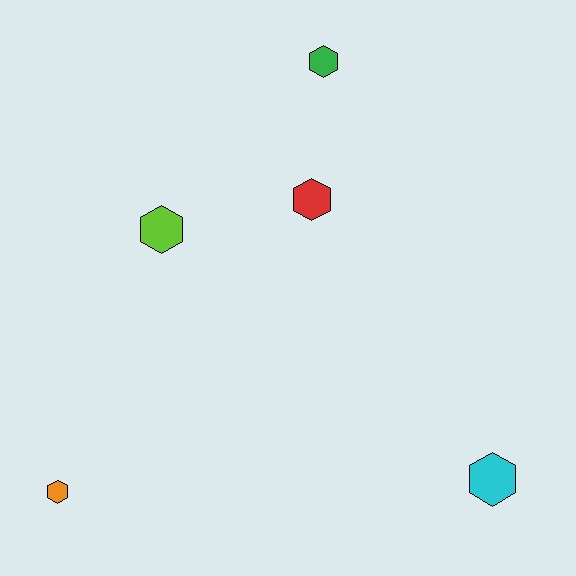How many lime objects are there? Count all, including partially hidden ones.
There is 1 lime object.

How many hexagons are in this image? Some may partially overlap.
There are 5 hexagons.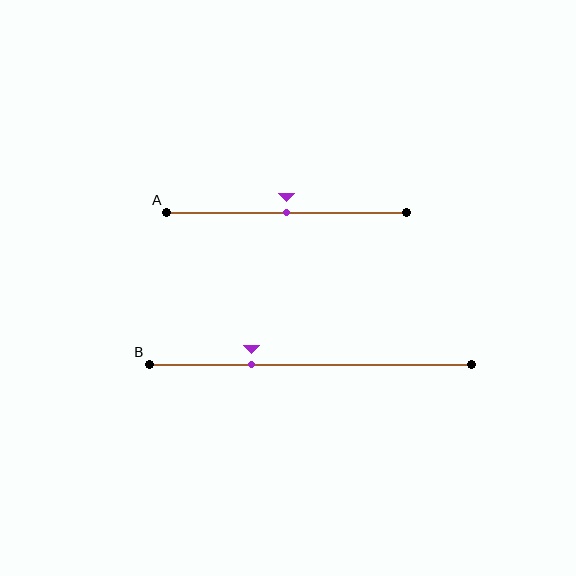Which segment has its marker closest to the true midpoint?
Segment A has its marker closest to the true midpoint.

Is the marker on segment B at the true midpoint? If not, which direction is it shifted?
No, the marker on segment B is shifted to the left by about 18% of the segment length.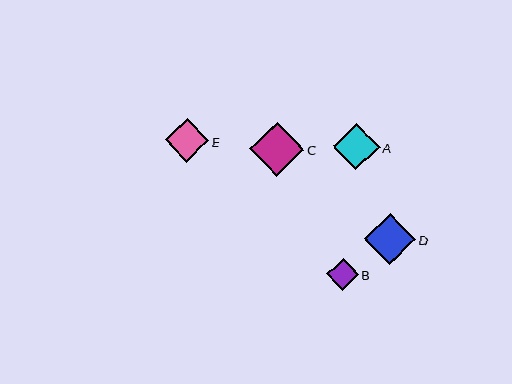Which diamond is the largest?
Diamond C is the largest with a size of approximately 54 pixels.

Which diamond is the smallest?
Diamond B is the smallest with a size of approximately 32 pixels.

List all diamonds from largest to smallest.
From largest to smallest: C, D, A, E, B.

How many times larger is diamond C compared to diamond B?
Diamond C is approximately 1.7 times the size of diamond B.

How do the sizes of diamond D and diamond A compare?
Diamond D and diamond A are approximately the same size.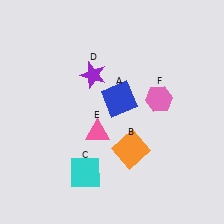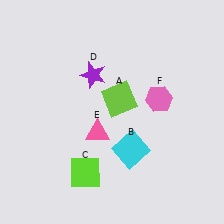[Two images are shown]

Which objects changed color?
A changed from blue to lime. B changed from orange to cyan. C changed from cyan to lime.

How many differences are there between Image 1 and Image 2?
There are 3 differences between the two images.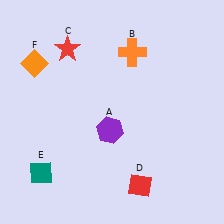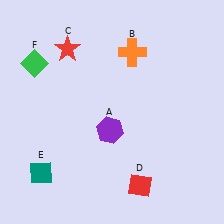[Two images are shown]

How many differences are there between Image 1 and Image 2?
There is 1 difference between the two images.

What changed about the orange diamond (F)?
In Image 1, F is orange. In Image 2, it changed to green.